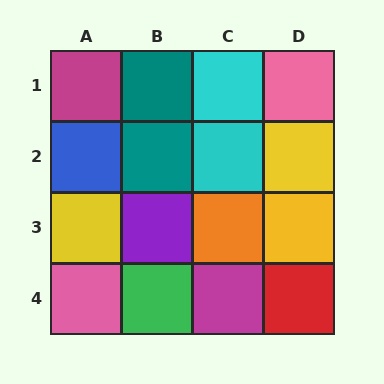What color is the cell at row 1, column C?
Cyan.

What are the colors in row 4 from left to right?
Pink, green, magenta, red.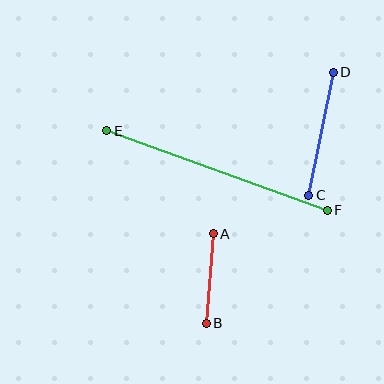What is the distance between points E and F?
The distance is approximately 235 pixels.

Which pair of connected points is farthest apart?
Points E and F are farthest apart.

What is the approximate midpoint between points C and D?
The midpoint is at approximately (321, 134) pixels.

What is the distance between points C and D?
The distance is approximately 125 pixels.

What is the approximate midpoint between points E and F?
The midpoint is at approximately (217, 171) pixels.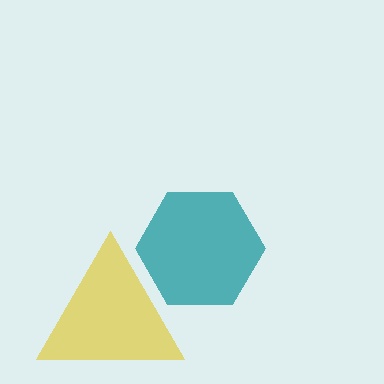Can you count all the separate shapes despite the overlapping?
Yes, there are 2 separate shapes.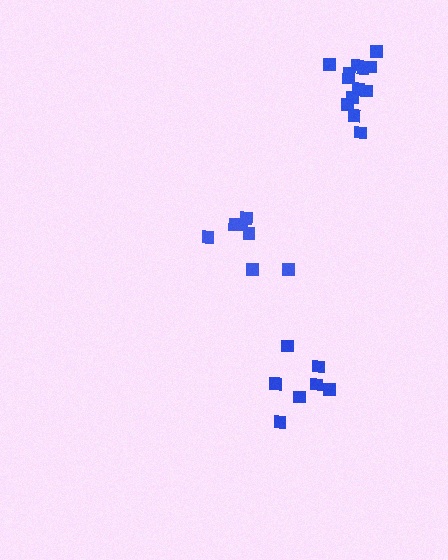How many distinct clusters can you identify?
There are 3 distinct clusters.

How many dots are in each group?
Group 1: 13 dots, Group 2: 7 dots, Group 3: 7 dots (27 total).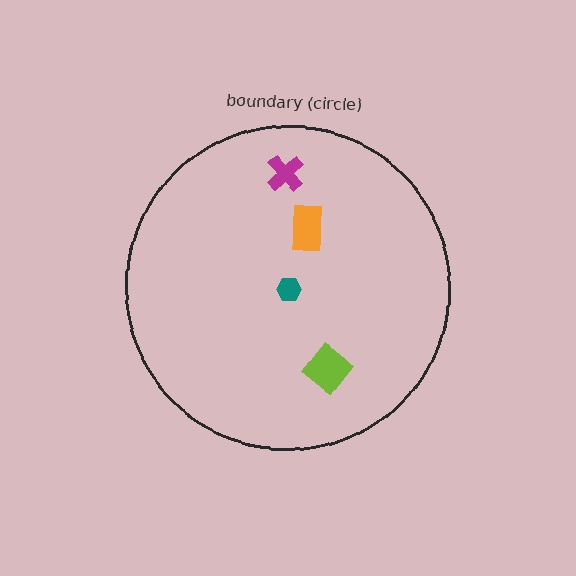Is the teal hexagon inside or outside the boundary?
Inside.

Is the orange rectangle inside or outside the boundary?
Inside.